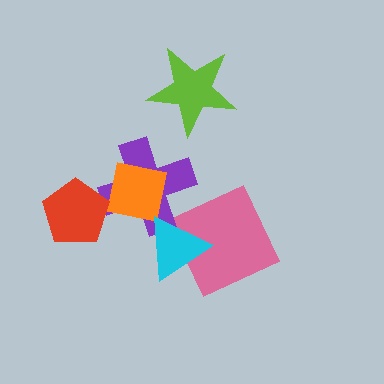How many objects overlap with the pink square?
1 object overlaps with the pink square.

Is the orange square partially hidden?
No, no other shape covers it.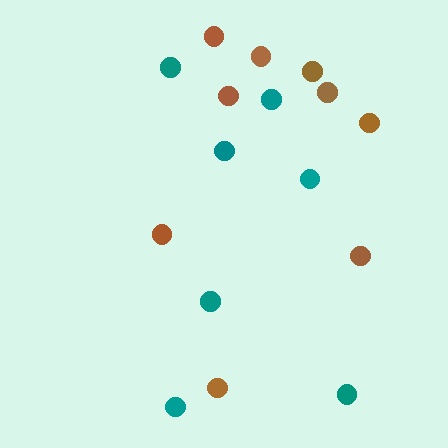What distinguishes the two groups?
There are 2 groups: one group of brown circles (9) and one group of teal circles (7).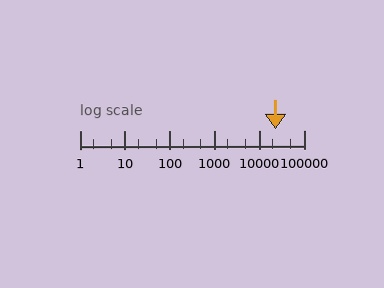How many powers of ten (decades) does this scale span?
The scale spans 5 decades, from 1 to 100000.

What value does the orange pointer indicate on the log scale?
The pointer indicates approximately 23000.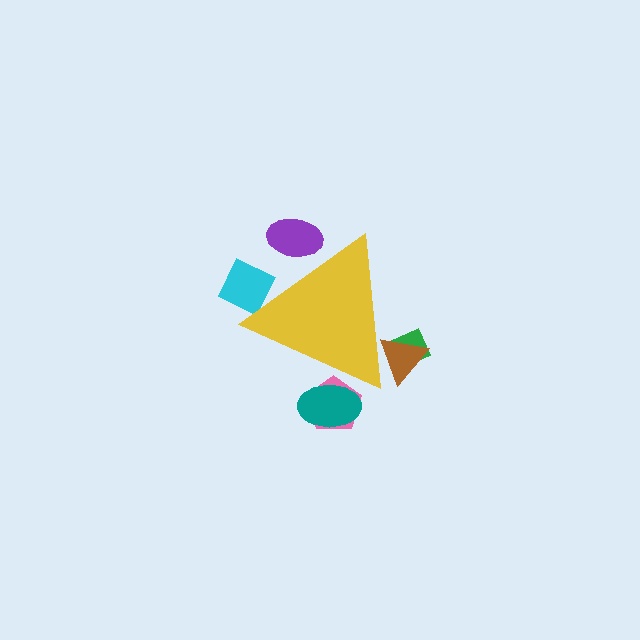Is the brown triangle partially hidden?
Yes, the brown triangle is partially hidden behind the yellow triangle.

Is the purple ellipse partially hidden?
Yes, the purple ellipse is partially hidden behind the yellow triangle.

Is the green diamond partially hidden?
Yes, the green diamond is partially hidden behind the yellow triangle.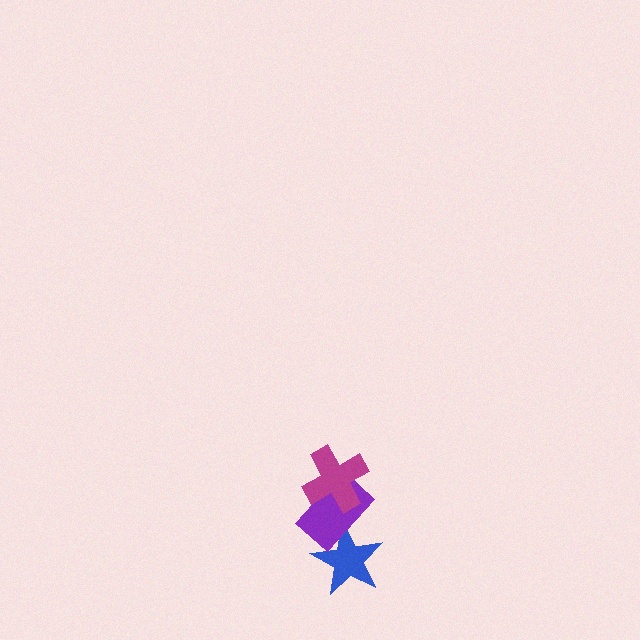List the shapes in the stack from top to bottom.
From top to bottom: the magenta cross, the purple rectangle, the blue star.